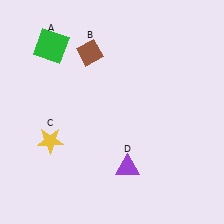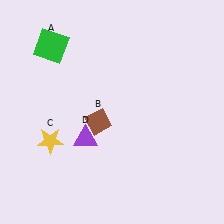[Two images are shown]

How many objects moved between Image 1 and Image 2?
2 objects moved between the two images.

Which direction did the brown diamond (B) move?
The brown diamond (B) moved down.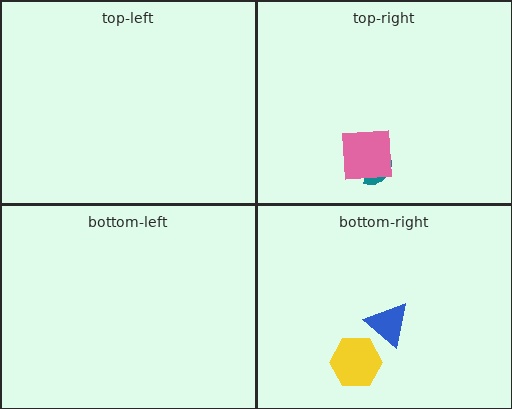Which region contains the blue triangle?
The bottom-right region.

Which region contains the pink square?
The top-right region.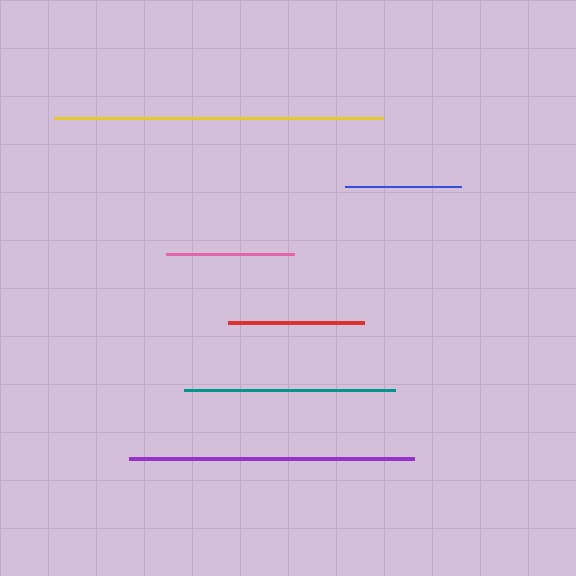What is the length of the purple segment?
The purple segment is approximately 285 pixels long.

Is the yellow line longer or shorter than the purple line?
The yellow line is longer than the purple line.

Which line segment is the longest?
The yellow line is the longest at approximately 329 pixels.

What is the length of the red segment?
The red segment is approximately 136 pixels long.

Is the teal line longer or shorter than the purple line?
The purple line is longer than the teal line.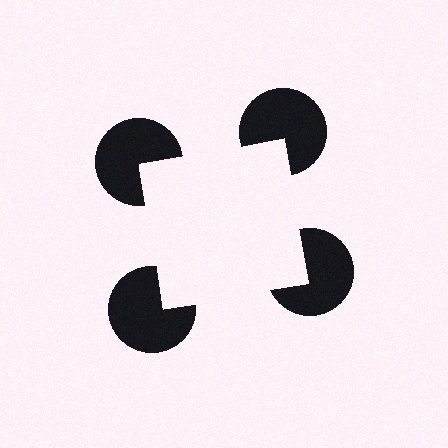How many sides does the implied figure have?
4 sides.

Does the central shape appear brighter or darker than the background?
It typically appears slightly brighter than the background, even though no actual brightness change is drawn.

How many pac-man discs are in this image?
There are 4 — one at each vertex of the illusory square.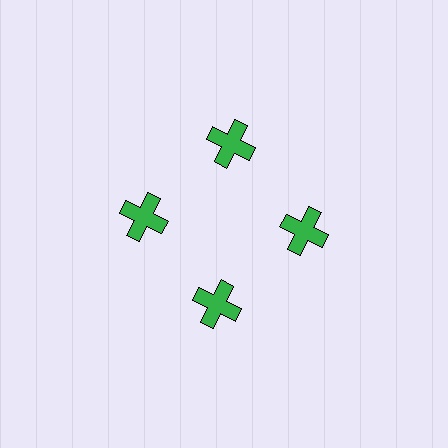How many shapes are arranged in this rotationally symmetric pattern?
There are 4 shapes, arranged in 4 groups of 1.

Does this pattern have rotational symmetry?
Yes, this pattern has 4-fold rotational symmetry. It looks the same after rotating 90 degrees around the center.